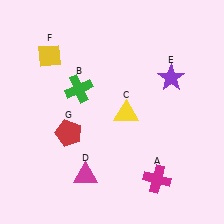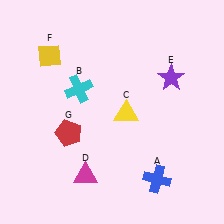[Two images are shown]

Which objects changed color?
A changed from magenta to blue. B changed from green to cyan.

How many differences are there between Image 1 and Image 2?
There are 2 differences between the two images.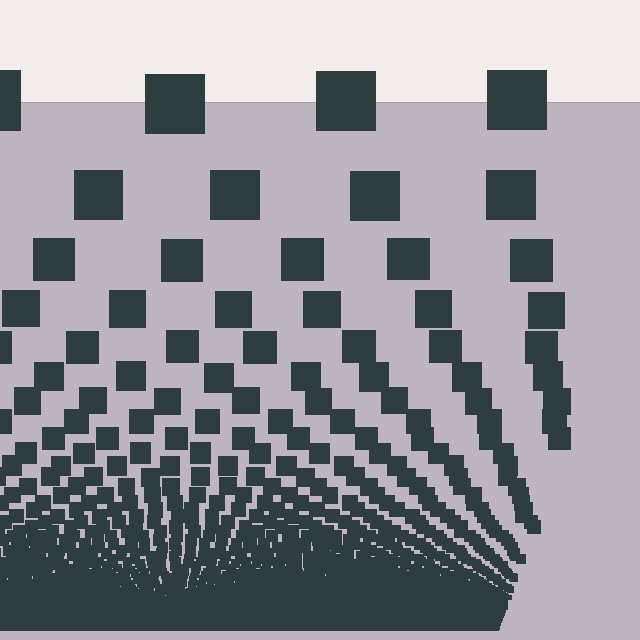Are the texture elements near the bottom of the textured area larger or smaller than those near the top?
Smaller. The gradient is inverted — elements near the bottom are smaller and denser.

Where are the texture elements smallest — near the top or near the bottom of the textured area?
Near the bottom.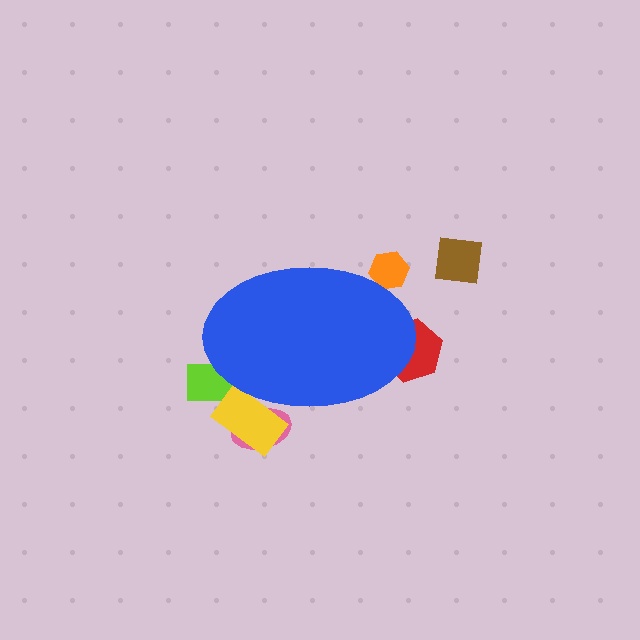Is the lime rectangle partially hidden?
Yes, the lime rectangle is partially hidden behind the blue ellipse.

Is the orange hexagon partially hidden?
Yes, the orange hexagon is partially hidden behind the blue ellipse.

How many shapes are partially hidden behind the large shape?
5 shapes are partially hidden.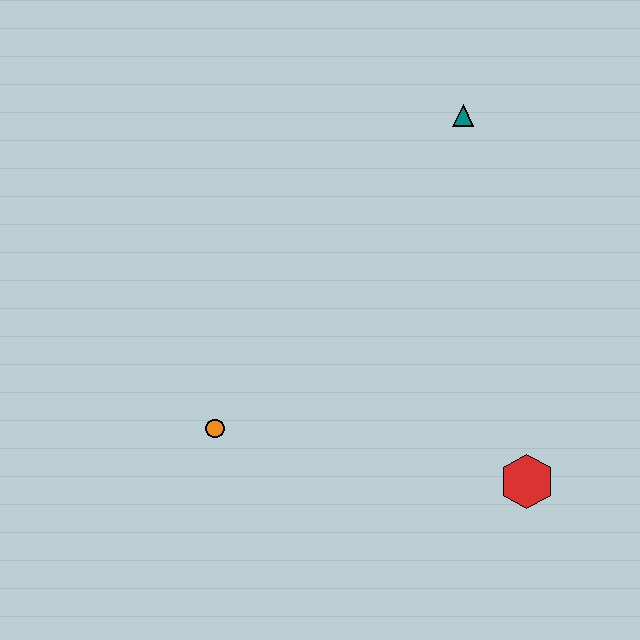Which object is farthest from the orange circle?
The teal triangle is farthest from the orange circle.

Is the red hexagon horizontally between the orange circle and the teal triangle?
No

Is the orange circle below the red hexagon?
No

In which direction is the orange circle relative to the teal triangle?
The orange circle is below the teal triangle.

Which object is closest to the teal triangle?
The red hexagon is closest to the teal triangle.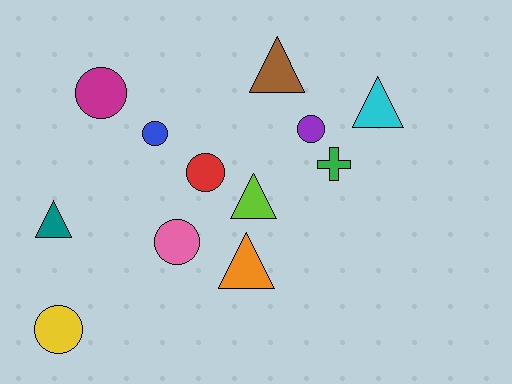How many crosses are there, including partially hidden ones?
There is 1 cross.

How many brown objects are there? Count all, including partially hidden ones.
There is 1 brown object.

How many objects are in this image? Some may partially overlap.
There are 12 objects.